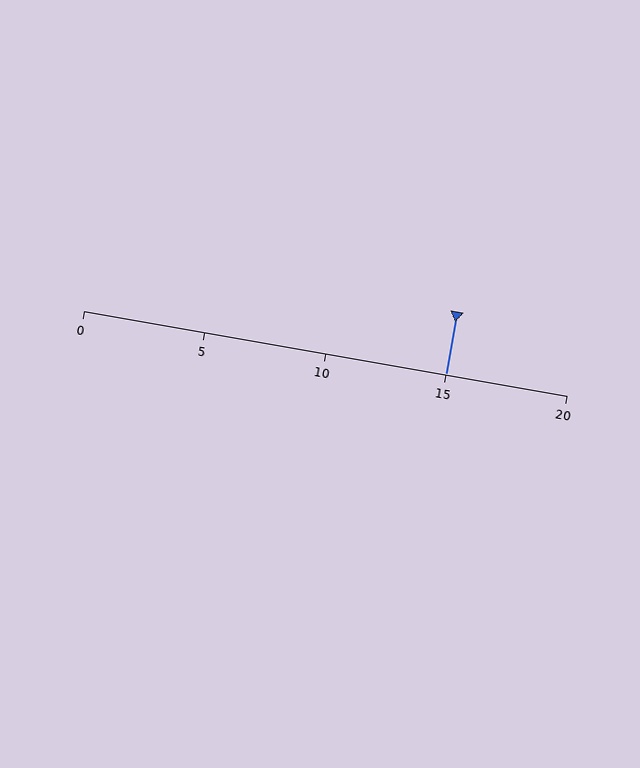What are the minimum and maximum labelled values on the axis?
The axis runs from 0 to 20.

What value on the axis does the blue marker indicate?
The marker indicates approximately 15.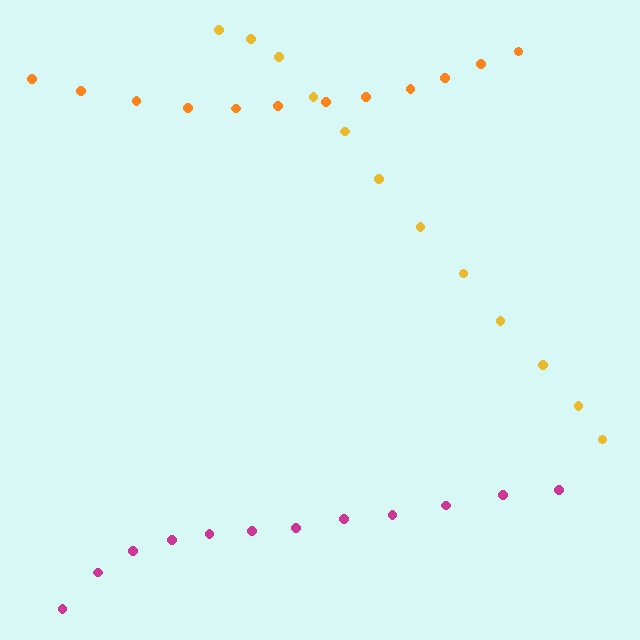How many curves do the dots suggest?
There are 3 distinct paths.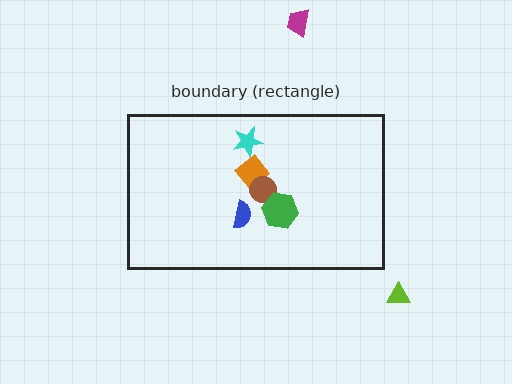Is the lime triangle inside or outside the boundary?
Outside.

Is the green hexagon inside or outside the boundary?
Inside.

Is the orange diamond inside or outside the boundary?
Inside.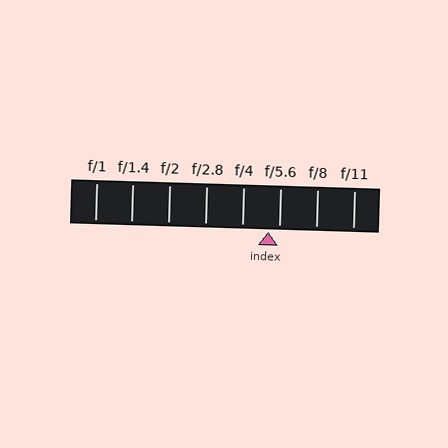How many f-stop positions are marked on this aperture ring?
There are 8 f-stop positions marked.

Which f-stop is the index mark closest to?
The index mark is closest to f/5.6.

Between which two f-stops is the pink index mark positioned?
The index mark is between f/4 and f/5.6.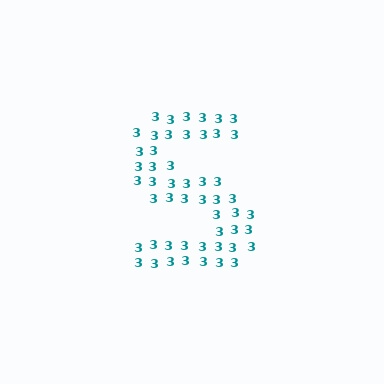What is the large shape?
The large shape is the letter S.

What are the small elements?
The small elements are digit 3's.